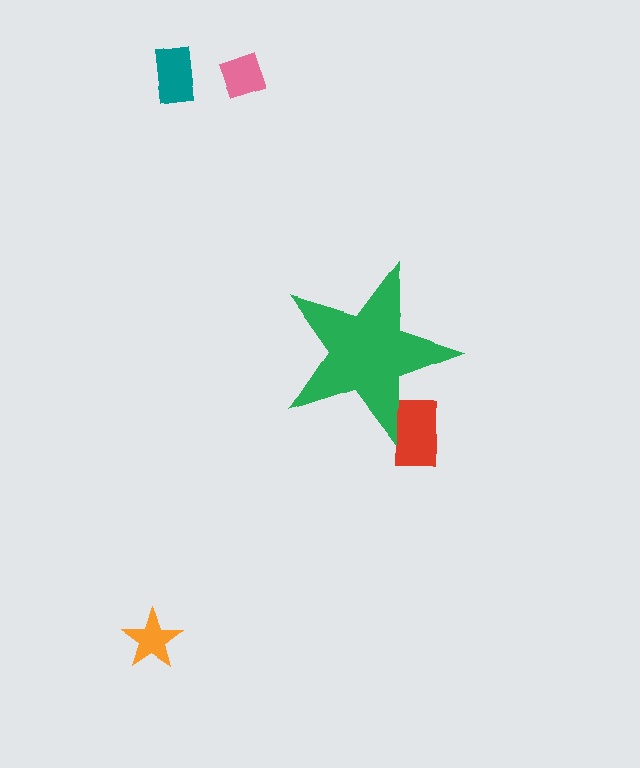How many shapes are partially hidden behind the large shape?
1 shape is partially hidden.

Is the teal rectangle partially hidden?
No, the teal rectangle is fully visible.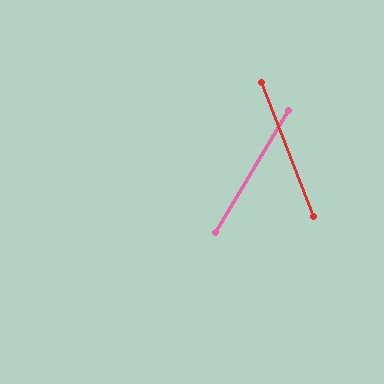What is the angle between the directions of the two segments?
Approximately 52 degrees.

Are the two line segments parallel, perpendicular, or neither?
Neither parallel nor perpendicular — they differ by about 52°.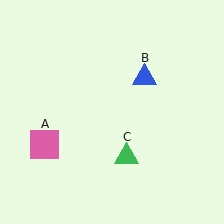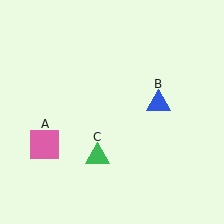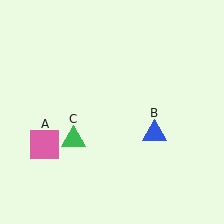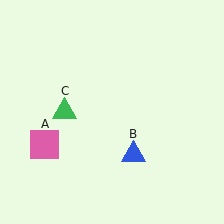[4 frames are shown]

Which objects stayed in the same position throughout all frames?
Pink square (object A) remained stationary.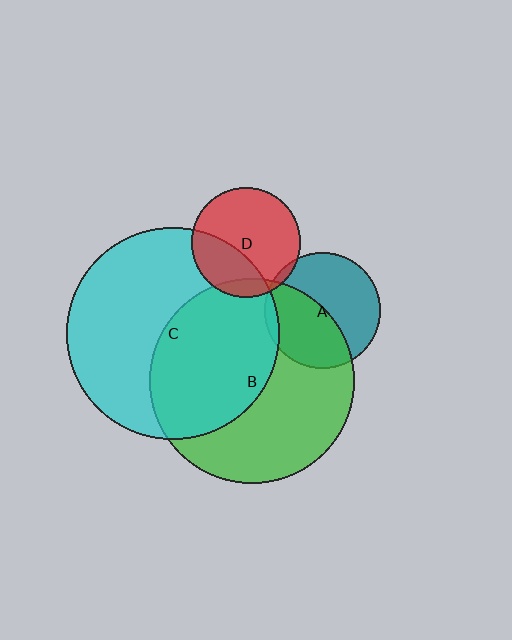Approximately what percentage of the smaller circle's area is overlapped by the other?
Approximately 5%.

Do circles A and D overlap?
Yes.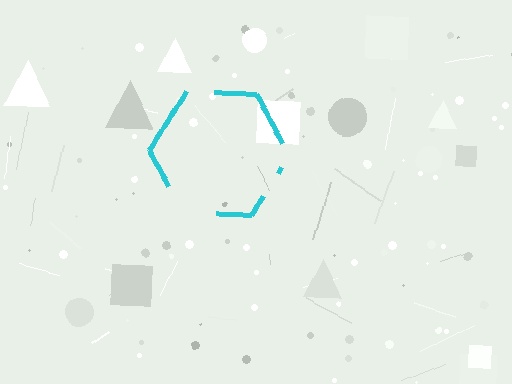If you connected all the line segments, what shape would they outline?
They would outline a hexagon.